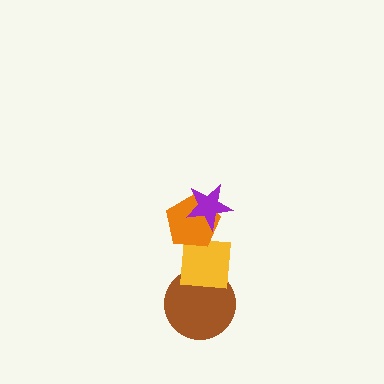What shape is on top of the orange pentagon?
The purple star is on top of the orange pentagon.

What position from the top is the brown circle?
The brown circle is 4th from the top.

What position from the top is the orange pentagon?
The orange pentagon is 2nd from the top.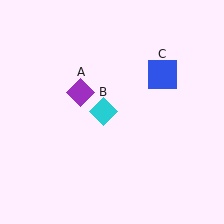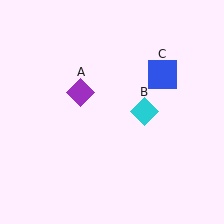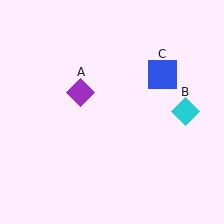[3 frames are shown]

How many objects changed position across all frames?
1 object changed position: cyan diamond (object B).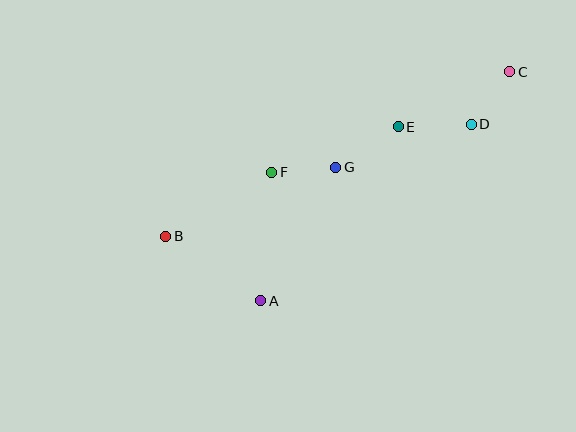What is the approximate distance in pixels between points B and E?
The distance between B and E is approximately 257 pixels.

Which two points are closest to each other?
Points F and G are closest to each other.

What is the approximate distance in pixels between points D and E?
The distance between D and E is approximately 73 pixels.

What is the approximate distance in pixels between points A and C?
The distance between A and C is approximately 339 pixels.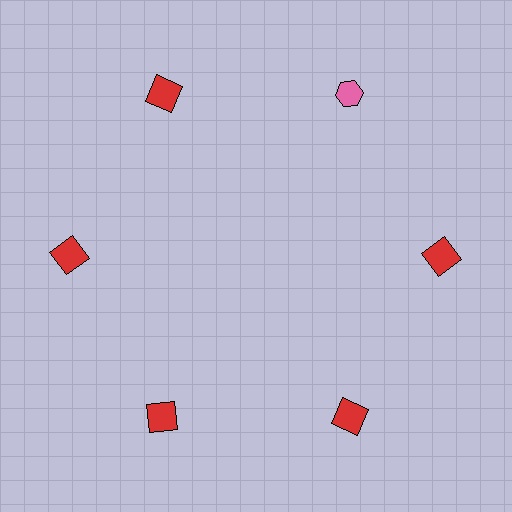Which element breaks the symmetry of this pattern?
The pink hexagon at roughly the 1 o'clock position breaks the symmetry. All other shapes are red squares.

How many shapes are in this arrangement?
There are 6 shapes arranged in a ring pattern.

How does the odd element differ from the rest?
It differs in both color (pink instead of red) and shape (hexagon instead of square).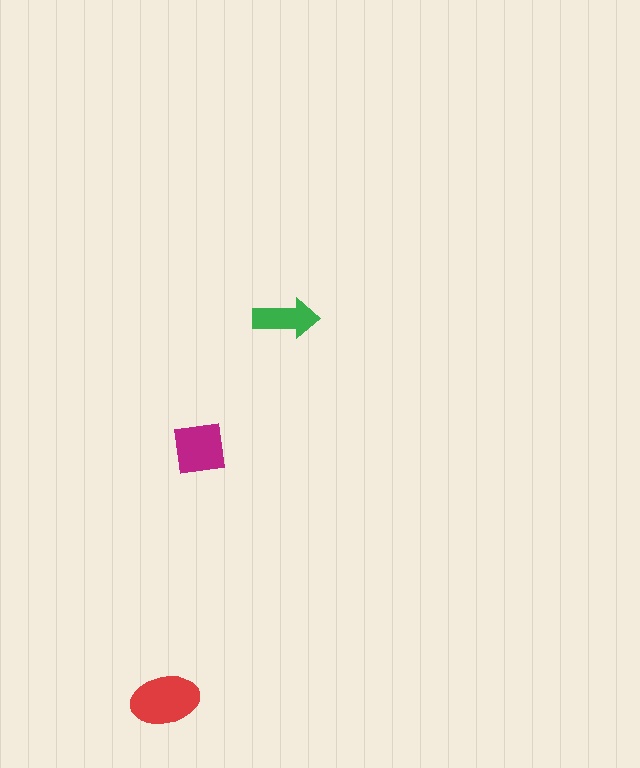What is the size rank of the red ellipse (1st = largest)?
1st.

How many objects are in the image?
There are 3 objects in the image.